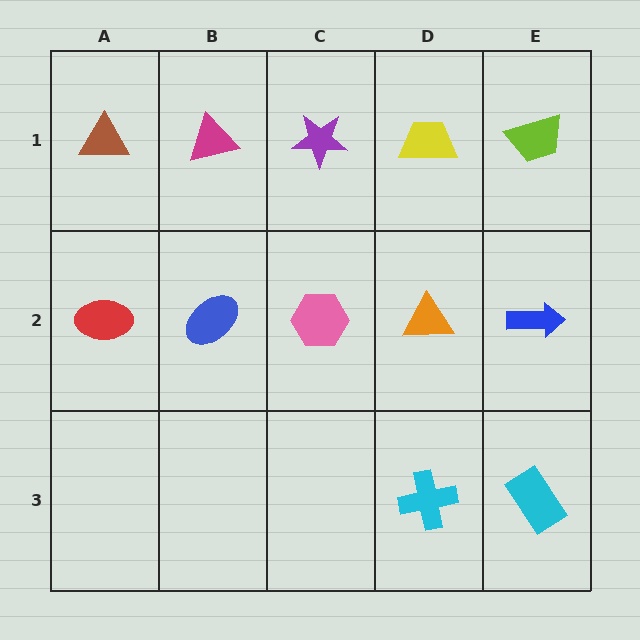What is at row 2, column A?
A red ellipse.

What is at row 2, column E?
A blue arrow.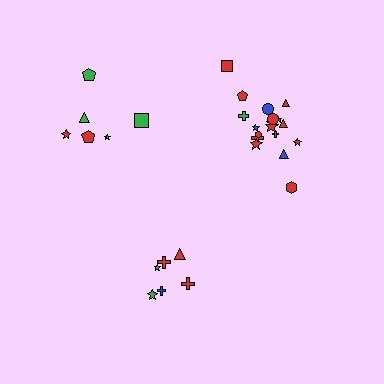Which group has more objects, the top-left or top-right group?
The top-right group.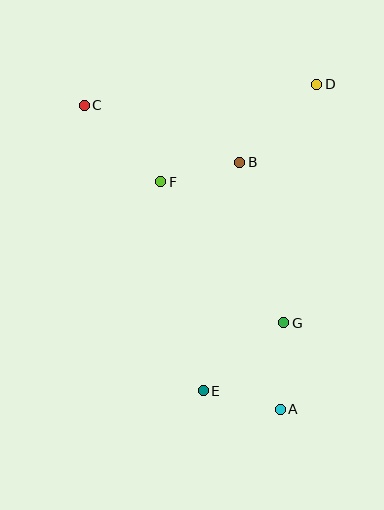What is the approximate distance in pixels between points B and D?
The distance between B and D is approximately 110 pixels.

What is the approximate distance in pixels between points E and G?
The distance between E and G is approximately 105 pixels.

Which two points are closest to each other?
Points A and E are closest to each other.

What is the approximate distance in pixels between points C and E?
The distance between C and E is approximately 310 pixels.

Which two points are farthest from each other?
Points A and C are farthest from each other.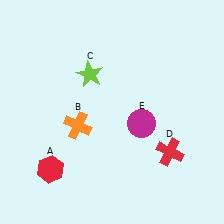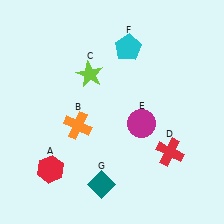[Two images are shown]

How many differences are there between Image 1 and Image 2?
There are 2 differences between the two images.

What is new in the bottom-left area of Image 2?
A teal diamond (G) was added in the bottom-left area of Image 2.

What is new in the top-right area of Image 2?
A cyan pentagon (F) was added in the top-right area of Image 2.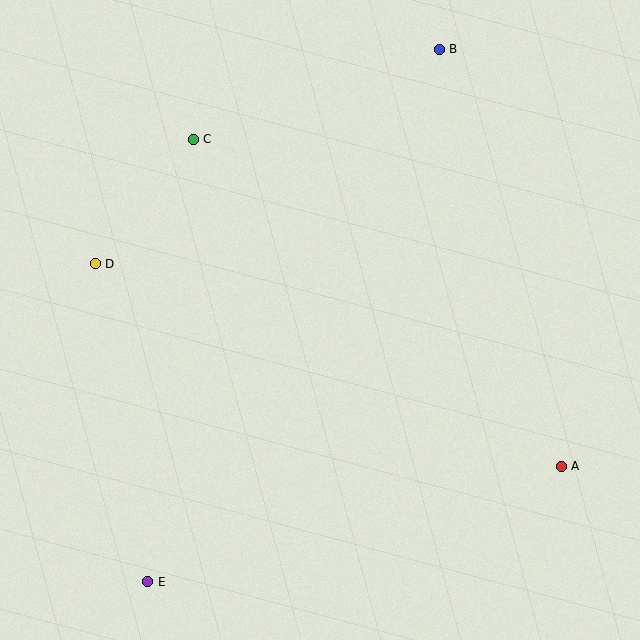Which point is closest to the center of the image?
Point C at (193, 139) is closest to the center.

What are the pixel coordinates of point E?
Point E is at (148, 582).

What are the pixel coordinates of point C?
Point C is at (193, 139).